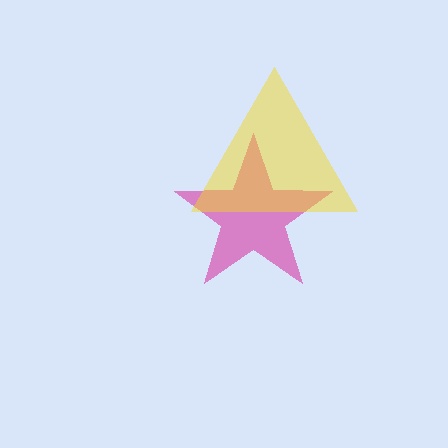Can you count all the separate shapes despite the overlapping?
Yes, there are 2 separate shapes.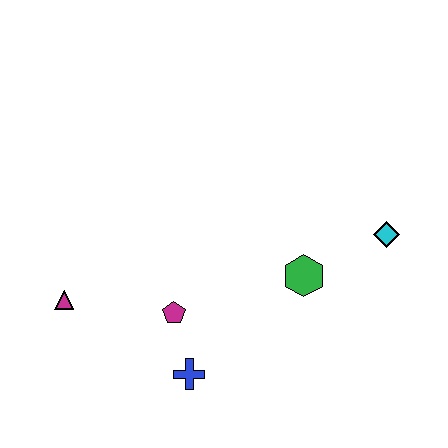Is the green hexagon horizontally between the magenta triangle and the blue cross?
No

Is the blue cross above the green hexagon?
No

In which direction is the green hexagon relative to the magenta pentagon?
The green hexagon is to the right of the magenta pentagon.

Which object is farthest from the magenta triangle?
The cyan diamond is farthest from the magenta triangle.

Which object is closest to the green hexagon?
The cyan diamond is closest to the green hexagon.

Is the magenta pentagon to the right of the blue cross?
No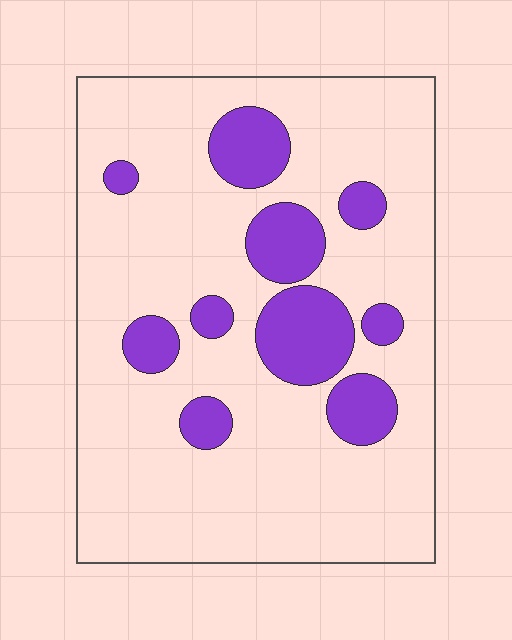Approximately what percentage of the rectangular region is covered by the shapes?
Approximately 20%.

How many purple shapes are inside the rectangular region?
10.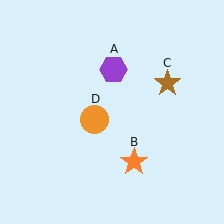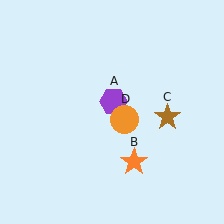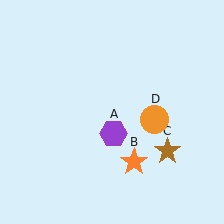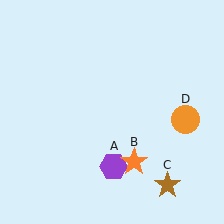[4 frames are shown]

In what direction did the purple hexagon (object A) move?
The purple hexagon (object A) moved down.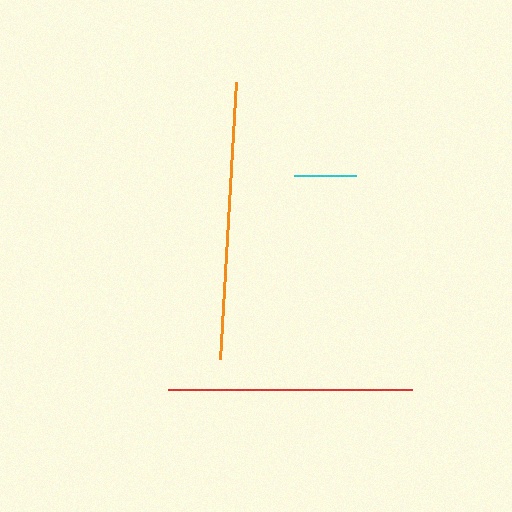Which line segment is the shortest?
The cyan line is the shortest at approximately 62 pixels.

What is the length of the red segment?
The red segment is approximately 244 pixels long.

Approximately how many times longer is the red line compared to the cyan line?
The red line is approximately 3.9 times the length of the cyan line.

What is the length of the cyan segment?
The cyan segment is approximately 62 pixels long.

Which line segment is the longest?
The orange line is the longest at approximately 277 pixels.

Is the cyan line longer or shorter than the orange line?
The orange line is longer than the cyan line.